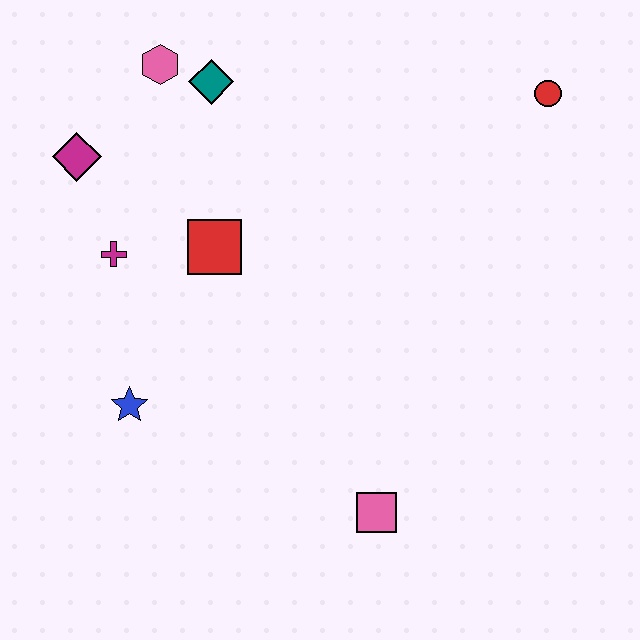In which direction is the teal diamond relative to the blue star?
The teal diamond is above the blue star.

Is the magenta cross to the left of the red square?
Yes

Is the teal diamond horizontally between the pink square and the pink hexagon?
Yes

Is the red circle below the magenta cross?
No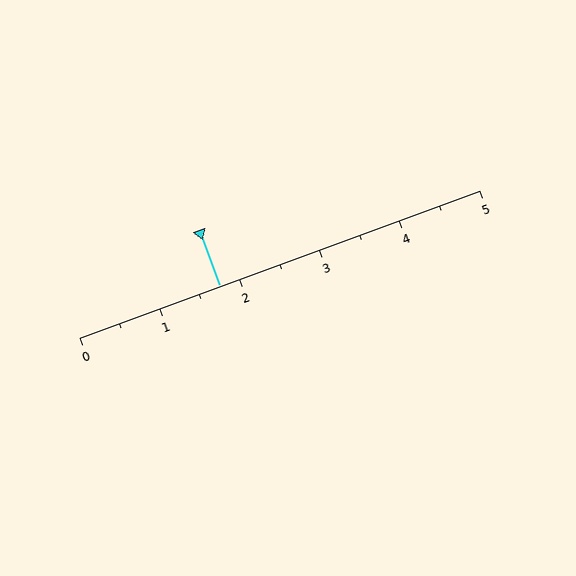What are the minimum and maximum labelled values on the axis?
The axis runs from 0 to 5.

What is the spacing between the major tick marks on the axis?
The major ticks are spaced 1 apart.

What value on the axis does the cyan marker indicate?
The marker indicates approximately 1.8.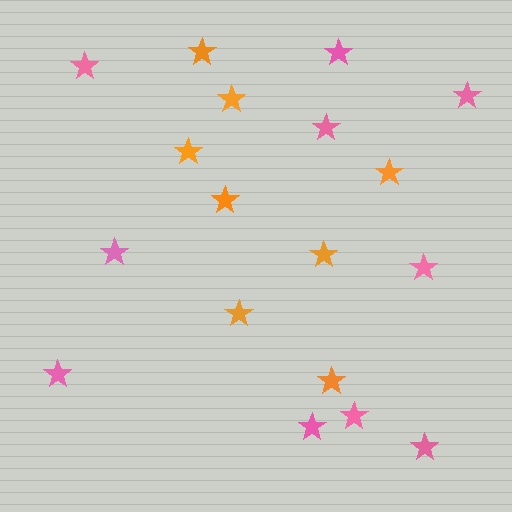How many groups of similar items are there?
There are 2 groups: one group of pink stars (10) and one group of orange stars (8).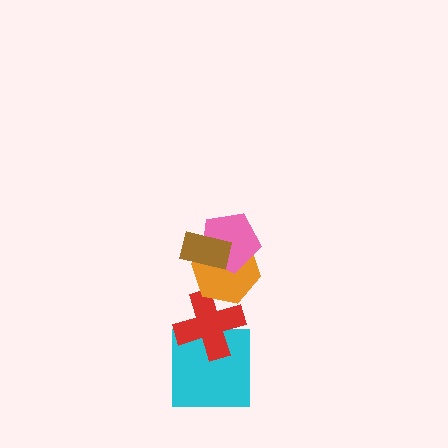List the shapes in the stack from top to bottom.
From top to bottom: the brown rectangle, the pink pentagon, the orange hexagon, the red cross, the cyan square.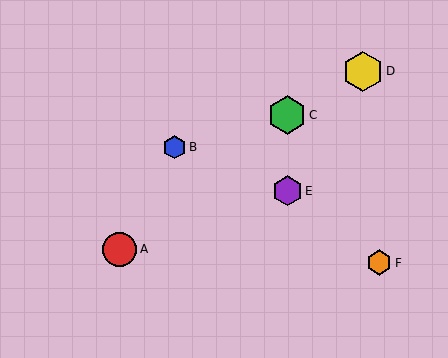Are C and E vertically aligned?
Yes, both are at x≈287.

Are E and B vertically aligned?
No, E is at x≈287 and B is at x≈174.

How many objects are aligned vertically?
2 objects (C, E) are aligned vertically.